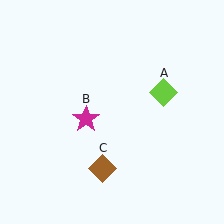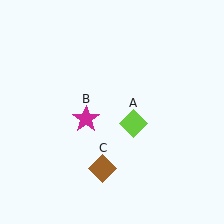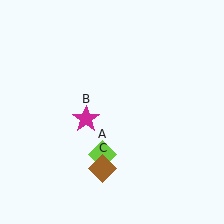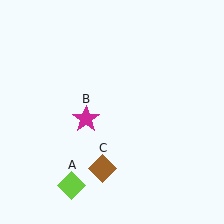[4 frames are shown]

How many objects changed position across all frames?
1 object changed position: lime diamond (object A).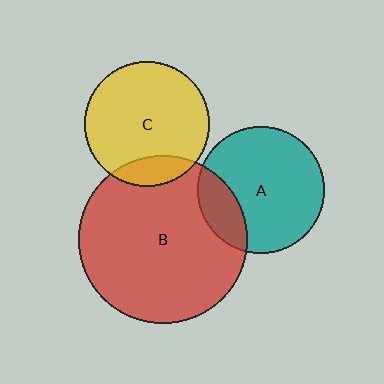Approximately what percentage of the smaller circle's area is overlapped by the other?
Approximately 15%.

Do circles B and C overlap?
Yes.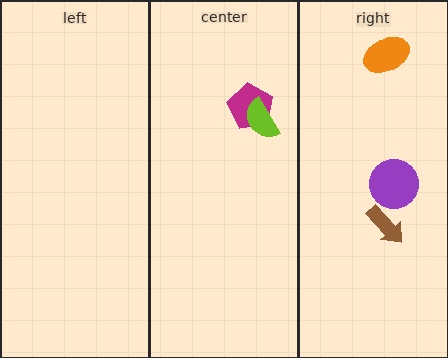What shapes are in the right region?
The brown arrow, the orange ellipse, the purple circle.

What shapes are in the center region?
The magenta pentagon, the lime semicircle.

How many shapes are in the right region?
3.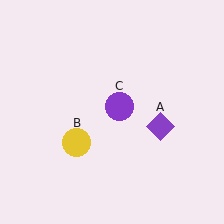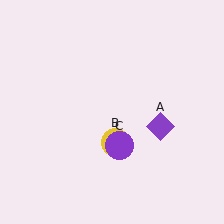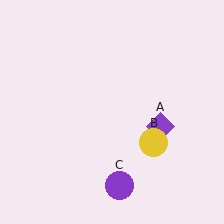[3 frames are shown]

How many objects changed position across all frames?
2 objects changed position: yellow circle (object B), purple circle (object C).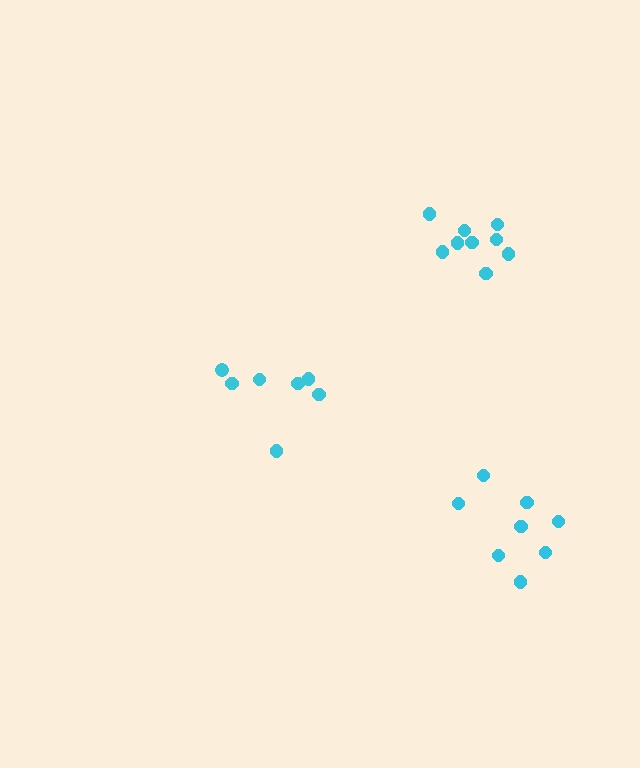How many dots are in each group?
Group 1: 9 dots, Group 2: 8 dots, Group 3: 7 dots (24 total).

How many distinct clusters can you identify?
There are 3 distinct clusters.